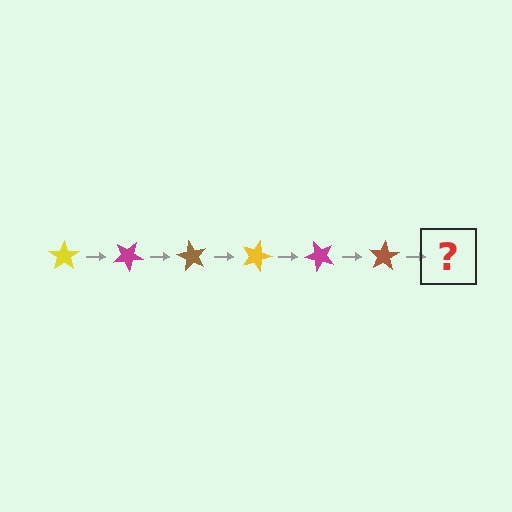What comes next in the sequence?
The next element should be a yellow star, rotated 180 degrees from the start.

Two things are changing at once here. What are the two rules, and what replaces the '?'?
The two rules are that it rotates 30 degrees each step and the color cycles through yellow, magenta, and brown. The '?' should be a yellow star, rotated 180 degrees from the start.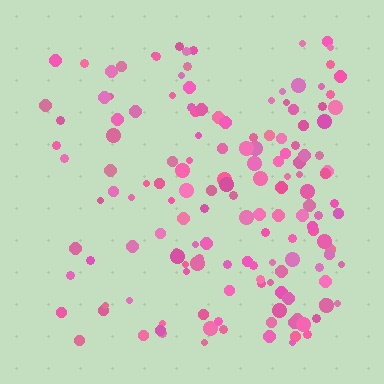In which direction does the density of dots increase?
From left to right, with the right side densest.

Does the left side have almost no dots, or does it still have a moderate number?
Still a moderate number, just noticeably fewer than the right.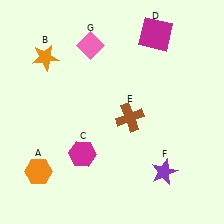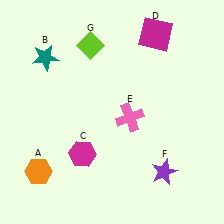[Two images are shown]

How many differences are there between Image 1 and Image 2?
There are 3 differences between the two images.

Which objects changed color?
B changed from orange to teal. E changed from brown to pink. G changed from pink to lime.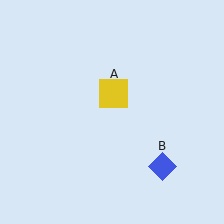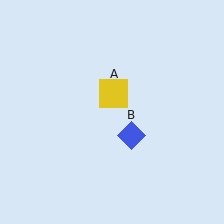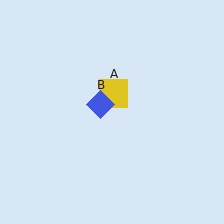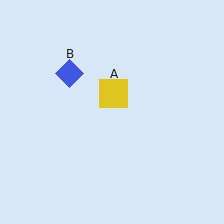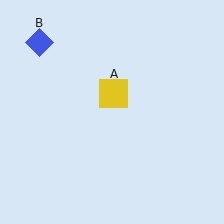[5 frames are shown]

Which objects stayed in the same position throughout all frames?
Yellow square (object A) remained stationary.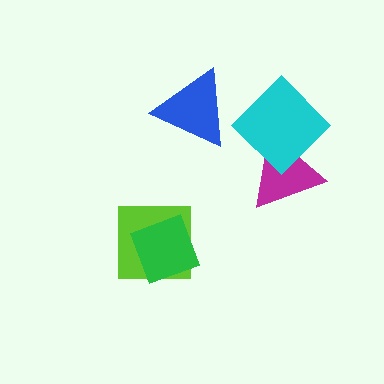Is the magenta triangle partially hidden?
Yes, it is partially covered by another shape.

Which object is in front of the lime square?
The green square is in front of the lime square.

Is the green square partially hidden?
No, no other shape covers it.